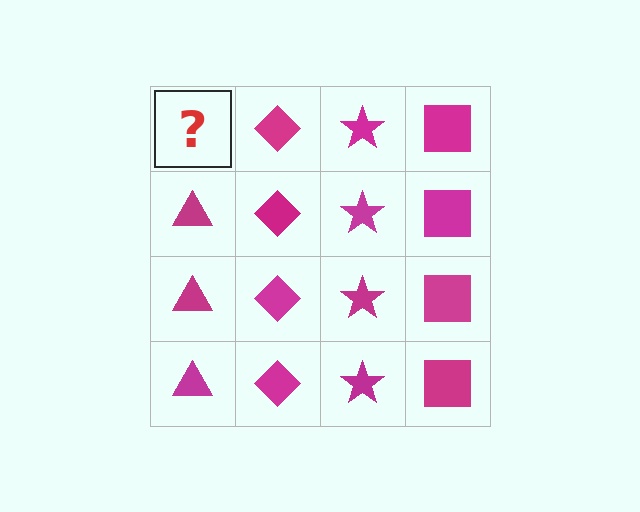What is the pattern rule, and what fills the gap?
The rule is that each column has a consistent shape. The gap should be filled with a magenta triangle.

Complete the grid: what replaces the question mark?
The question mark should be replaced with a magenta triangle.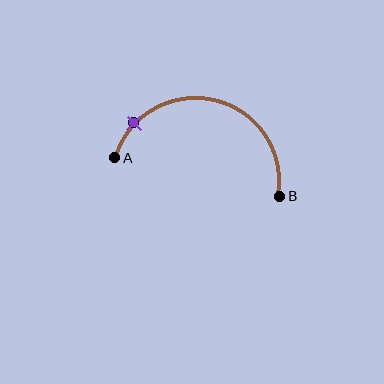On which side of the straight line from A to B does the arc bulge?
The arc bulges above the straight line connecting A and B.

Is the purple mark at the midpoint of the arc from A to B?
No. The purple mark lies on the arc but is closer to endpoint A. The arc midpoint would be at the point on the curve equidistant along the arc from both A and B.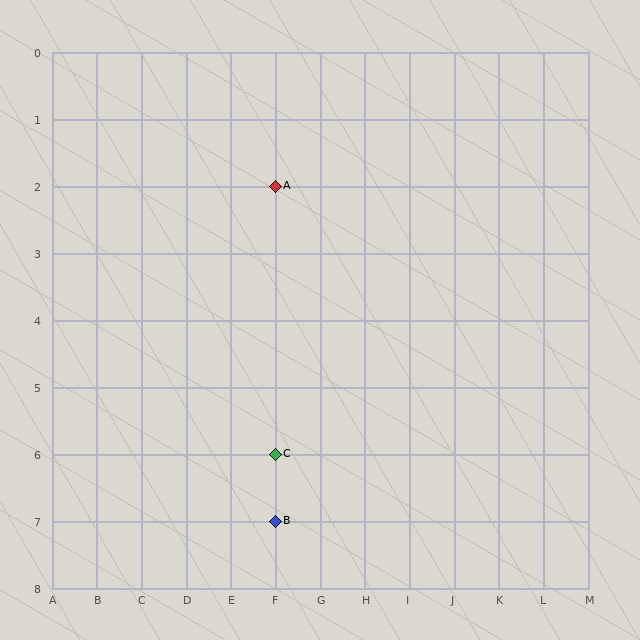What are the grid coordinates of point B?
Point B is at grid coordinates (F, 7).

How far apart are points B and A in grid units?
Points B and A are 5 rows apart.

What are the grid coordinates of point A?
Point A is at grid coordinates (F, 2).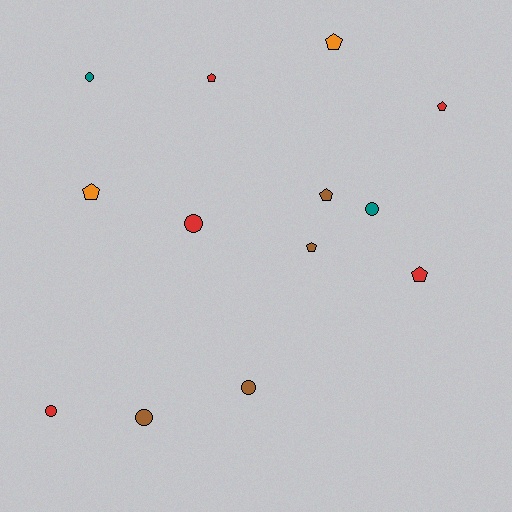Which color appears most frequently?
Red, with 5 objects.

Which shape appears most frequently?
Pentagon, with 7 objects.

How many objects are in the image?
There are 13 objects.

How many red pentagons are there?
There are 3 red pentagons.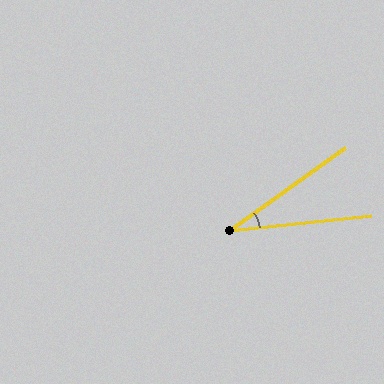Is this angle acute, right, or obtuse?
It is acute.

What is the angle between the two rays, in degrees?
Approximately 30 degrees.